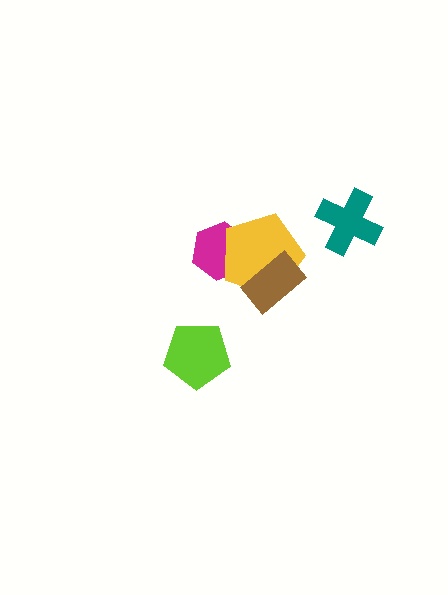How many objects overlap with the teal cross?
0 objects overlap with the teal cross.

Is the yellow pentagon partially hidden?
Yes, it is partially covered by another shape.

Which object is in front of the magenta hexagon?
The yellow pentagon is in front of the magenta hexagon.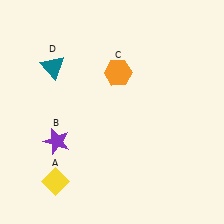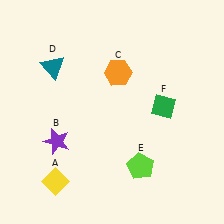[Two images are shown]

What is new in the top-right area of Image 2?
A green diamond (F) was added in the top-right area of Image 2.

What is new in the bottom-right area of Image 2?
A lime pentagon (E) was added in the bottom-right area of Image 2.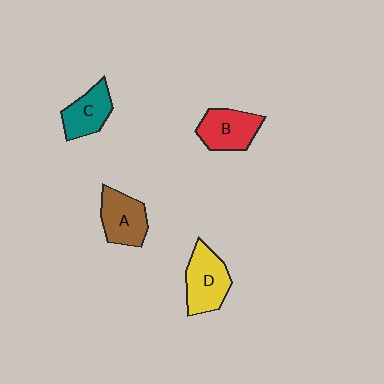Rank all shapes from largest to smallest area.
From largest to smallest: D (yellow), B (red), A (brown), C (teal).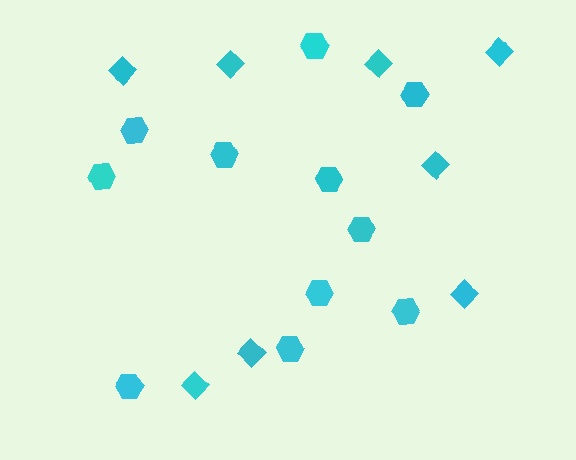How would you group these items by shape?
There are 2 groups: one group of hexagons (11) and one group of diamonds (8).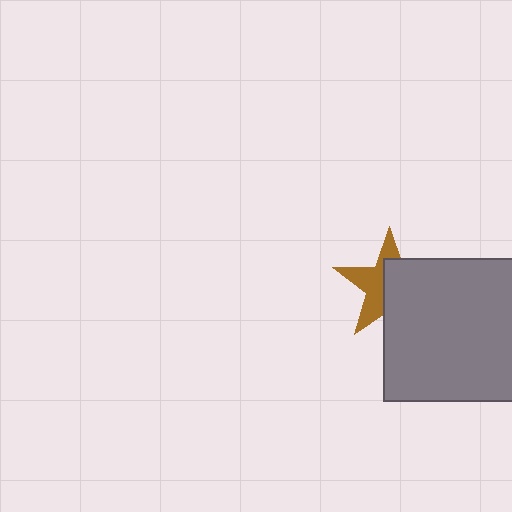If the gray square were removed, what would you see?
You would see the complete brown star.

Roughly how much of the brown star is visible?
About half of it is visible (roughly 46%).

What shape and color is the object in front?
The object in front is a gray square.